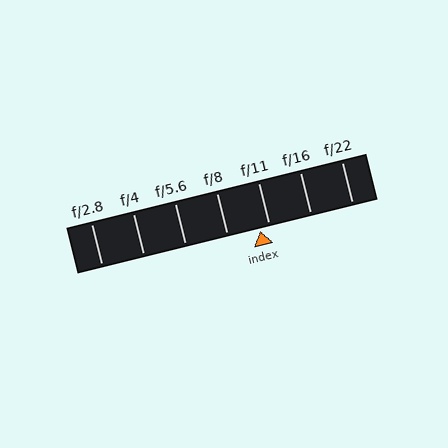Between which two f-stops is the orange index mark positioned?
The index mark is between f/8 and f/11.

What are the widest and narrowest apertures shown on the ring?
The widest aperture shown is f/2.8 and the narrowest is f/22.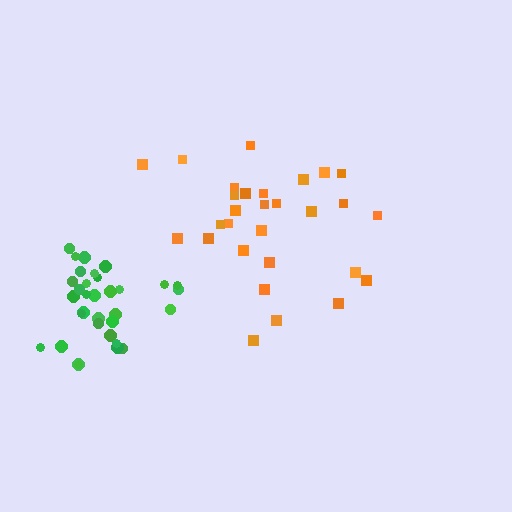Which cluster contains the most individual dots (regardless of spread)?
Green (33).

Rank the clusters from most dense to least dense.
green, orange.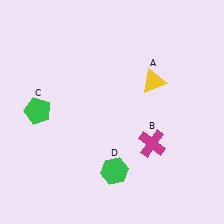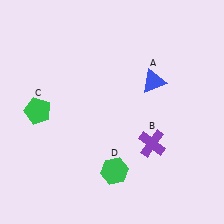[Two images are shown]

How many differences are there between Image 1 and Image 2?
There are 2 differences between the two images.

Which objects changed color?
A changed from yellow to blue. B changed from magenta to purple.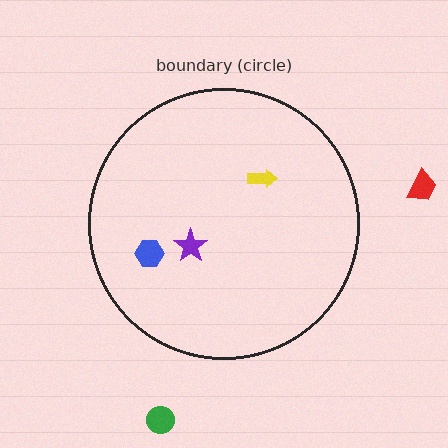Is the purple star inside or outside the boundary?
Inside.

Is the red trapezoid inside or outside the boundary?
Outside.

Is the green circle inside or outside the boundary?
Outside.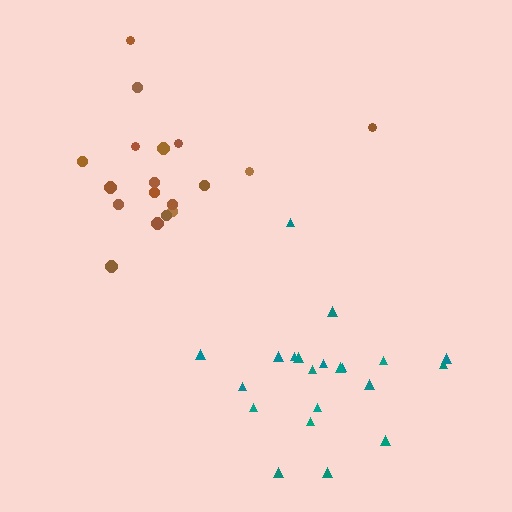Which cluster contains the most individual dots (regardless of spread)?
Teal (21).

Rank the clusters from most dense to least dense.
brown, teal.